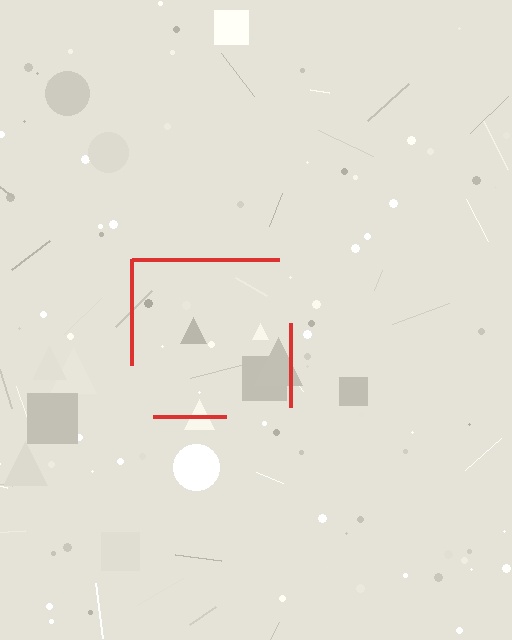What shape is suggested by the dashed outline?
The dashed outline suggests a square.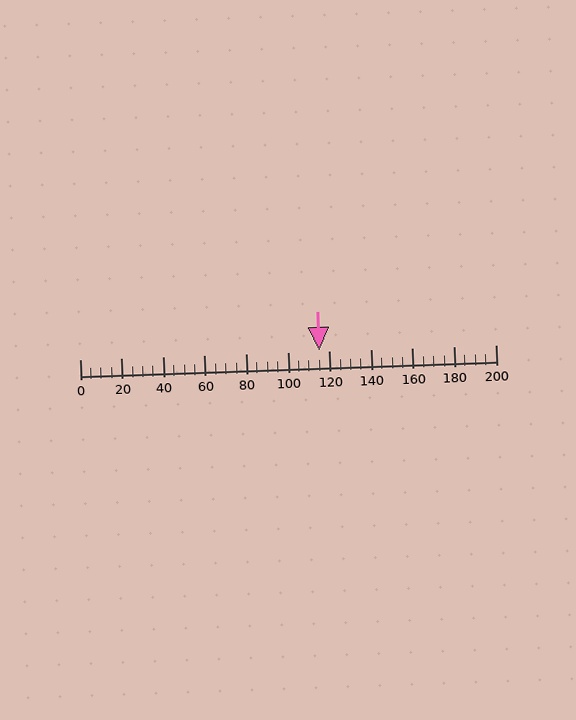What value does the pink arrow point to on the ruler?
The pink arrow points to approximately 115.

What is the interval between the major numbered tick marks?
The major tick marks are spaced 20 units apart.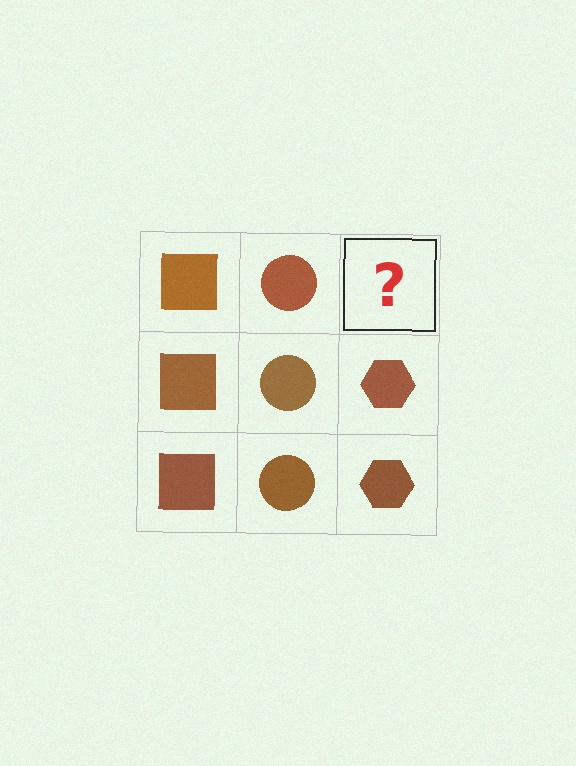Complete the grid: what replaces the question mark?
The question mark should be replaced with a brown hexagon.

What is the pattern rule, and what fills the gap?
The rule is that each column has a consistent shape. The gap should be filled with a brown hexagon.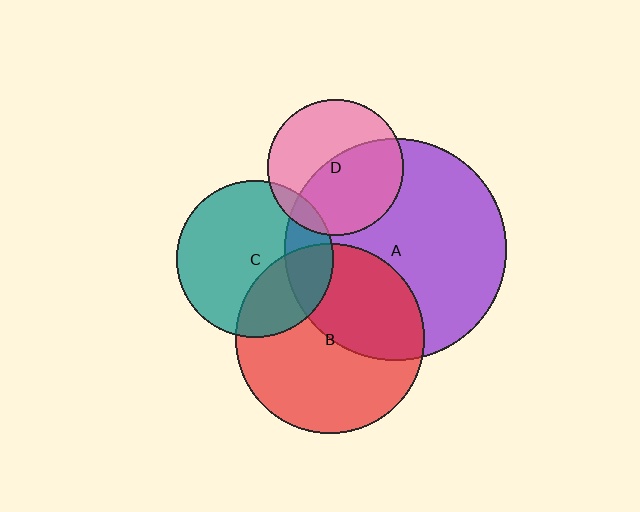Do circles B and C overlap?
Yes.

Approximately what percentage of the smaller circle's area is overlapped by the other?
Approximately 30%.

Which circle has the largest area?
Circle A (purple).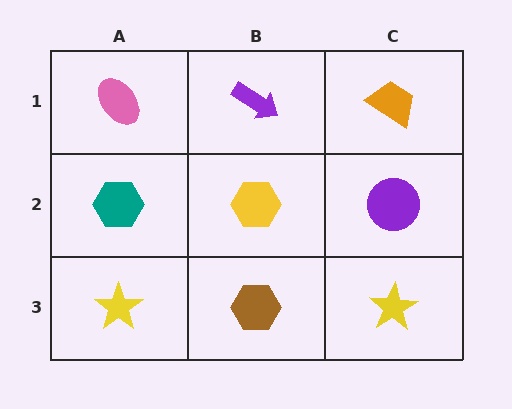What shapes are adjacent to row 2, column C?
An orange trapezoid (row 1, column C), a yellow star (row 3, column C), a yellow hexagon (row 2, column B).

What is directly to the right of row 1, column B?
An orange trapezoid.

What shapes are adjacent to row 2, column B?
A purple arrow (row 1, column B), a brown hexagon (row 3, column B), a teal hexagon (row 2, column A), a purple circle (row 2, column C).